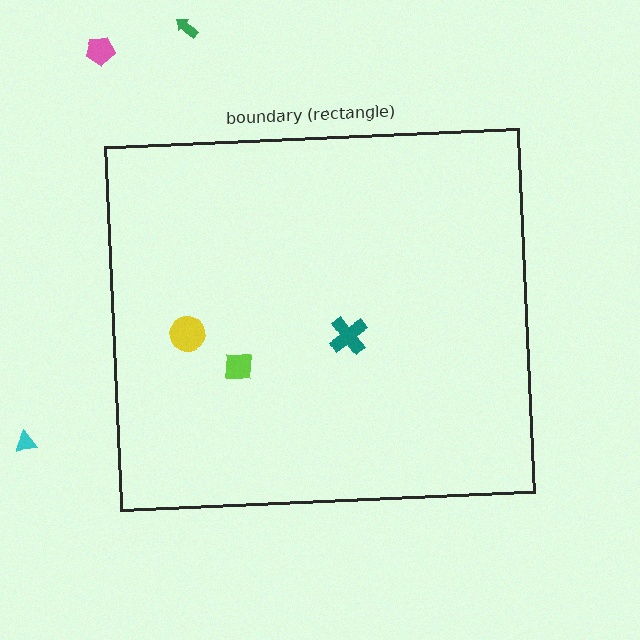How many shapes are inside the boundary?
3 inside, 3 outside.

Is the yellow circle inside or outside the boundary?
Inside.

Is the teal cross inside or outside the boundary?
Inside.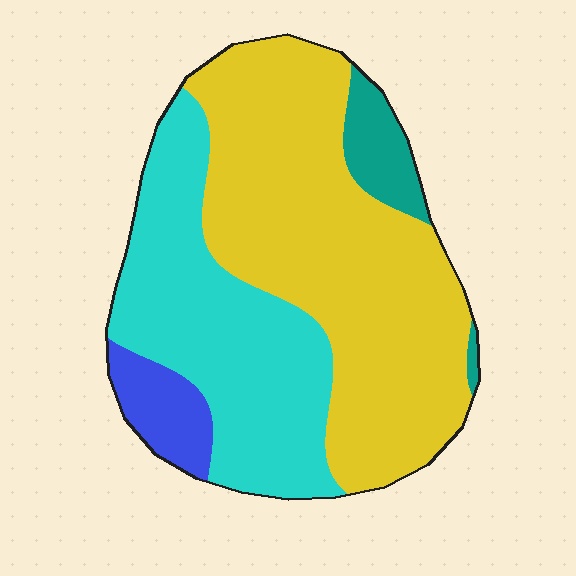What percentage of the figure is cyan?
Cyan takes up about one third (1/3) of the figure.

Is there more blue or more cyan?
Cyan.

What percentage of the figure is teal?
Teal covers about 5% of the figure.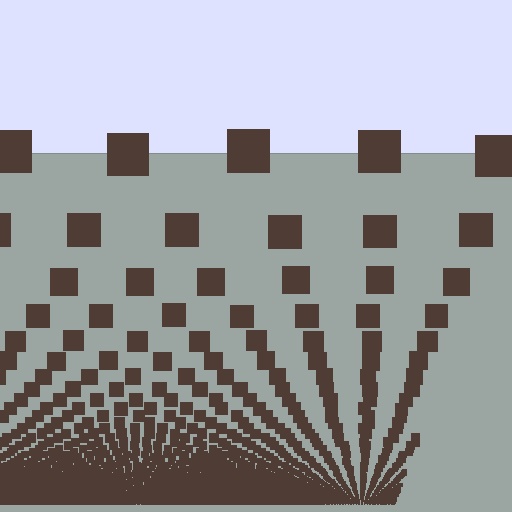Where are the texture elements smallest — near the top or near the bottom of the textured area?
Near the bottom.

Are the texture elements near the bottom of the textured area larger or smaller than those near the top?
Smaller. The gradient is inverted — elements near the bottom are smaller and denser.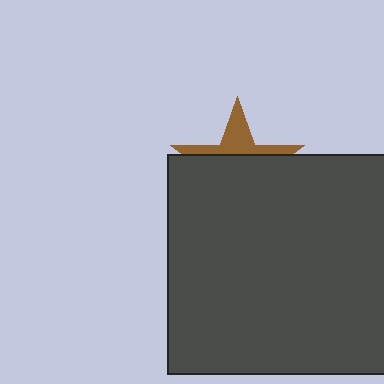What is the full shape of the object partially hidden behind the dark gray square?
The partially hidden object is a brown star.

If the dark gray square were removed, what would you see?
You would see the complete brown star.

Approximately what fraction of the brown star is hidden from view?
Roughly 68% of the brown star is hidden behind the dark gray square.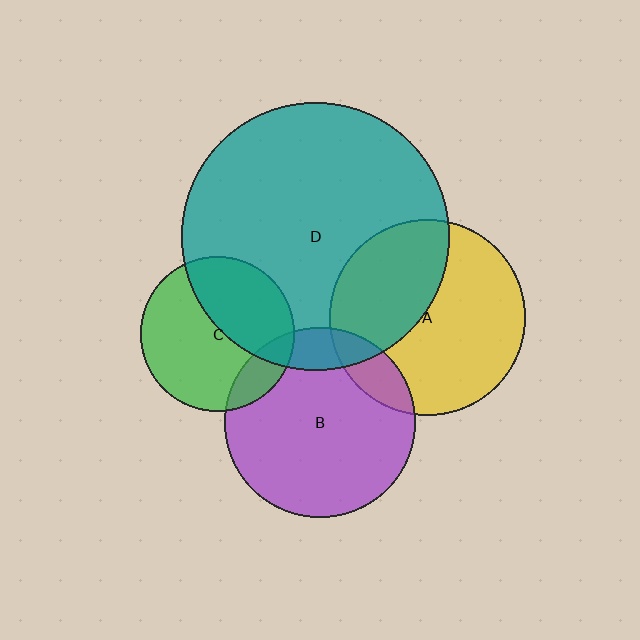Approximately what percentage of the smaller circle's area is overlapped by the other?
Approximately 40%.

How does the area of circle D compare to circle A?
Approximately 1.9 times.